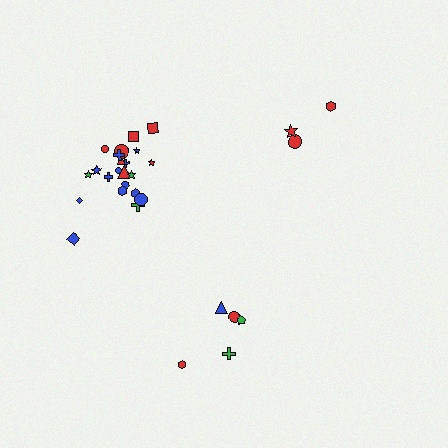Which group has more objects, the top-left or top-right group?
The top-left group.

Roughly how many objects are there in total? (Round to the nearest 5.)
Roughly 30 objects in total.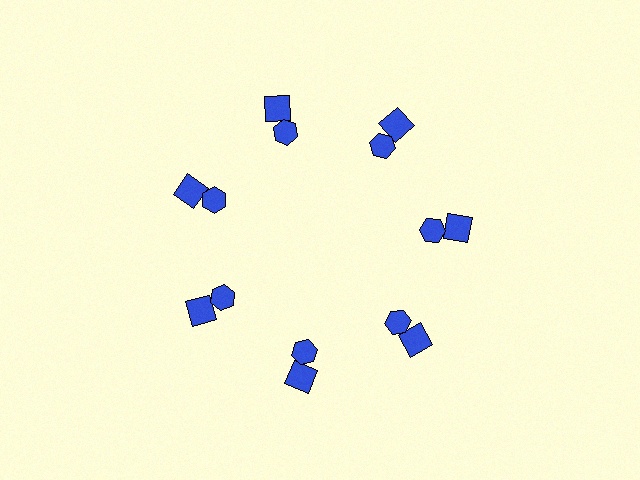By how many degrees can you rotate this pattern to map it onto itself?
The pattern maps onto itself every 51 degrees of rotation.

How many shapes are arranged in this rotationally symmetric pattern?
There are 14 shapes, arranged in 7 groups of 2.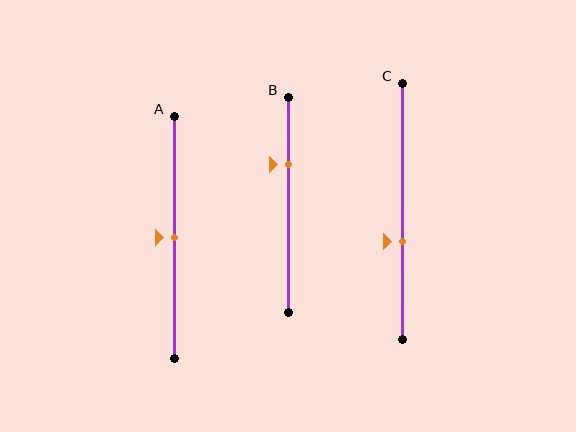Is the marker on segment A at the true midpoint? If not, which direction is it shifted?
Yes, the marker on segment A is at the true midpoint.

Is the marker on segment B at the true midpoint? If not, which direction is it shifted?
No, the marker on segment B is shifted upward by about 19% of the segment length.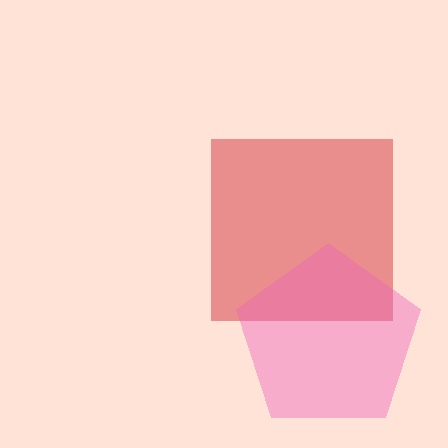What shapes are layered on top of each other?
The layered shapes are: a red square, a pink pentagon.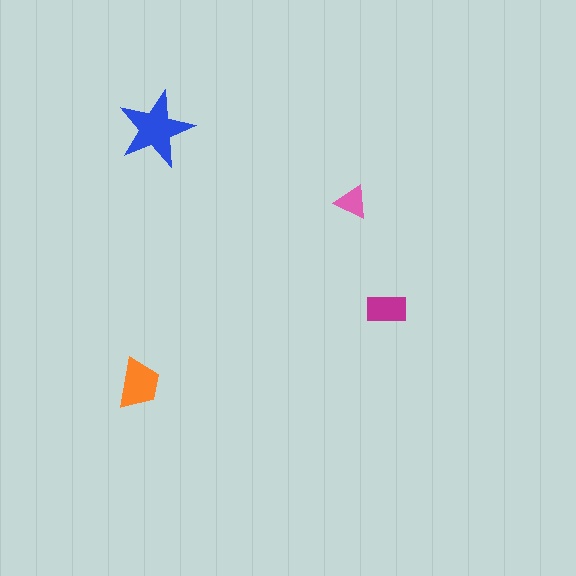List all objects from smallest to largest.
The pink triangle, the magenta rectangle, the orange trapezoid, the blue star.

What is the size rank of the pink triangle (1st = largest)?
4th.